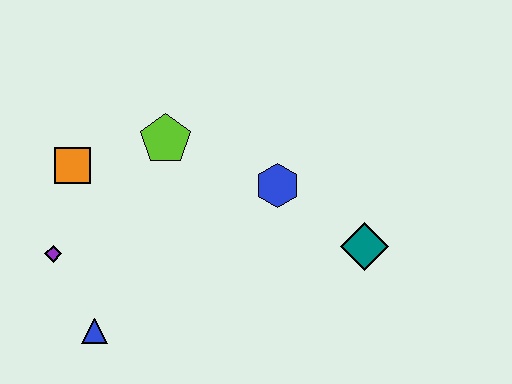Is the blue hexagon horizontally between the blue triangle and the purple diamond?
No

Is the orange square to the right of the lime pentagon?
No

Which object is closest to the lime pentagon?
The orange square is closest to the lime pentagon.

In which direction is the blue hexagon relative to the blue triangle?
The blue hexagon is to the right of the blue triangle.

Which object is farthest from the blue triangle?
The teal diamond is farthest from the blue triangle.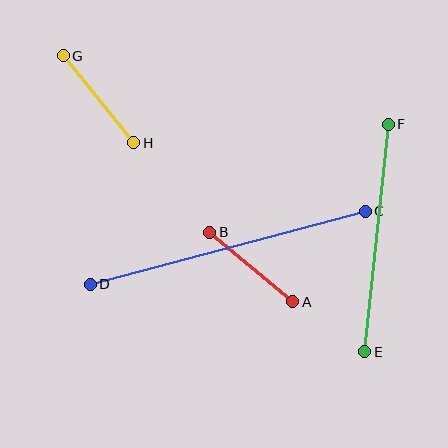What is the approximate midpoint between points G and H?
The midpoint is at approximately (99, 99) pixels.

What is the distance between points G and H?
The distance is approximately 112 pixels.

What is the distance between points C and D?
The distance is approximately 285 pixels.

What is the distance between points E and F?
The distance is approximately 228 pixels.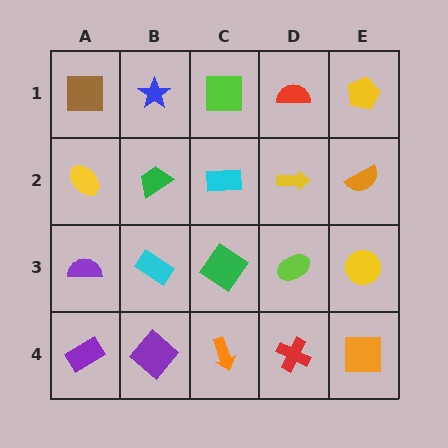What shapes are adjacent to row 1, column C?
A cyan rectangle (row 2, column C), a blue star (row 1, column B), a red semicircle (row 1, column D).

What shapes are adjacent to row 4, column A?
A purple semicircle (row 3, column A), a purple diamond (row 4, column B).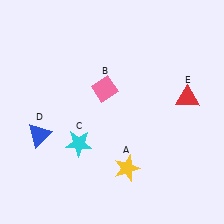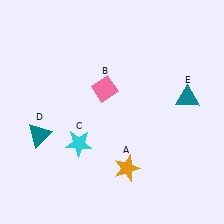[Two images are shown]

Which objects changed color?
A changed from yellow to orange. D changed from blue to teal. E changed from red to teal.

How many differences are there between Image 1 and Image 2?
There are 3 differences between the two images.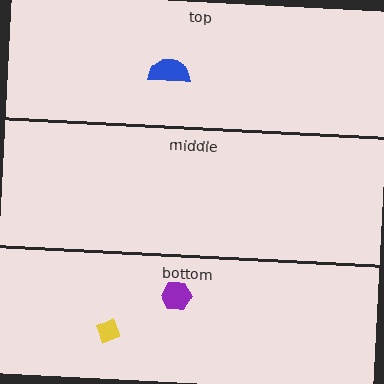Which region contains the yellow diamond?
The bottom region.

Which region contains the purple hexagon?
The bottom region.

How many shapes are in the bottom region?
2.